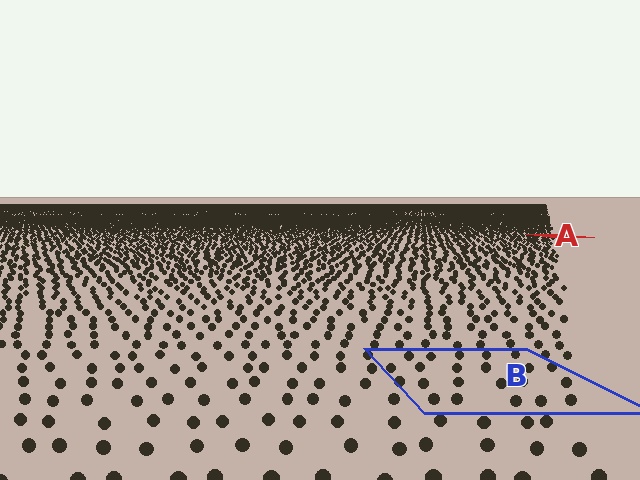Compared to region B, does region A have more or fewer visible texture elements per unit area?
Region A has more texture elements per unit area — they are packed more densely because it is farther away.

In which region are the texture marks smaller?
The texture marks are smaller in region A, because it is farther away.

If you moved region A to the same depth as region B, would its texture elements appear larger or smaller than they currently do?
They would appear larger. At a closer depth, the same texture elements are projected at a bigger on-screen size.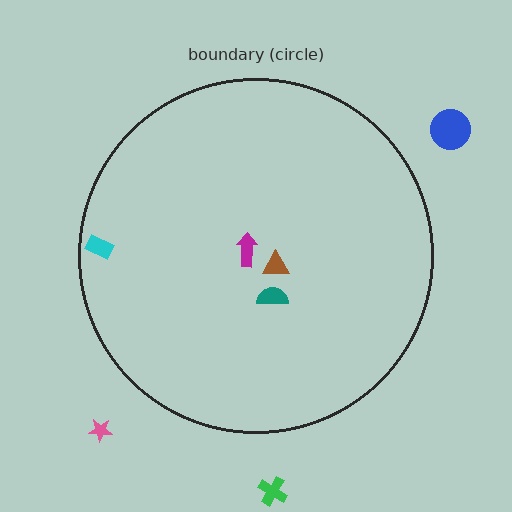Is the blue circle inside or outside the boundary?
Outside.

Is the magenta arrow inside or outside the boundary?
Inside.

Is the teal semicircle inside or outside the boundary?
Inside.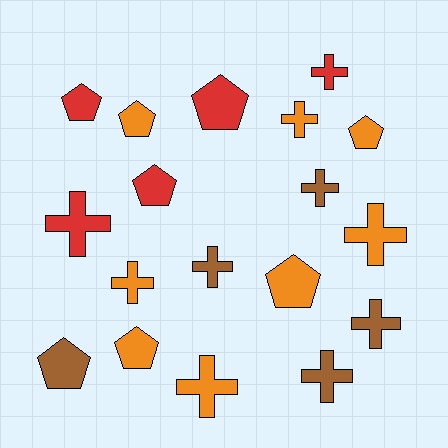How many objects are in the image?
There are 18 objects.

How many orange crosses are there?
There are 4 orange crosses.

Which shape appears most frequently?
Cross, with 10 objects.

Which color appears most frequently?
Orange, with 8 objects.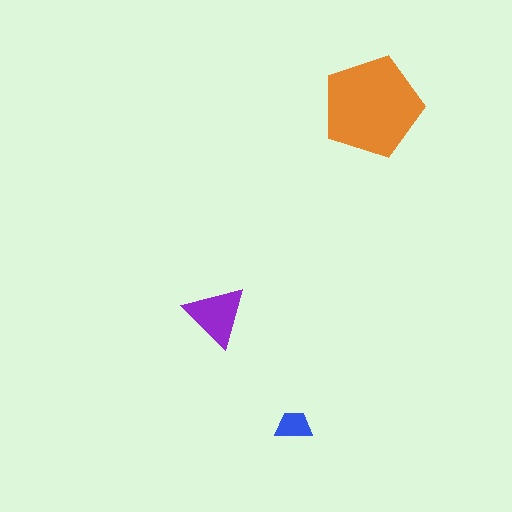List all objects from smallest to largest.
The blue trapezoid, the purple triangle, the orange pentagon.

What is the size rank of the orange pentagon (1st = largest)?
1st.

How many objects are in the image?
There are 3 objects in the image.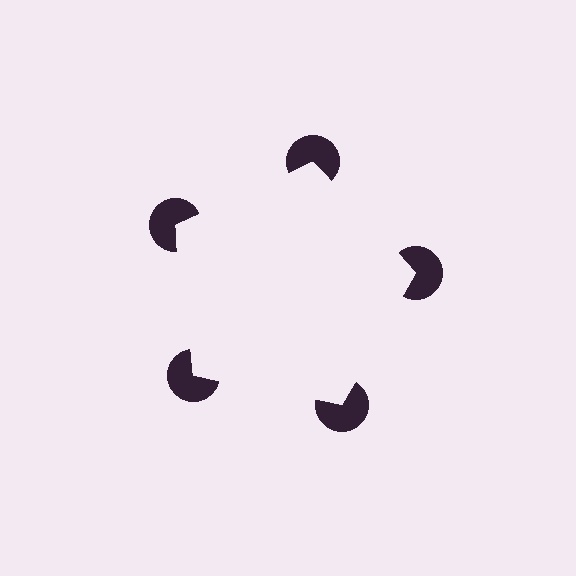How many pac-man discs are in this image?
There are 5 — one at each vertex of the illusory pentagon.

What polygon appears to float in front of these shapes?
An illusory pentagon — its edges are inferred from the aligned wedge cuts in the pac-man discs, not physically drawn.